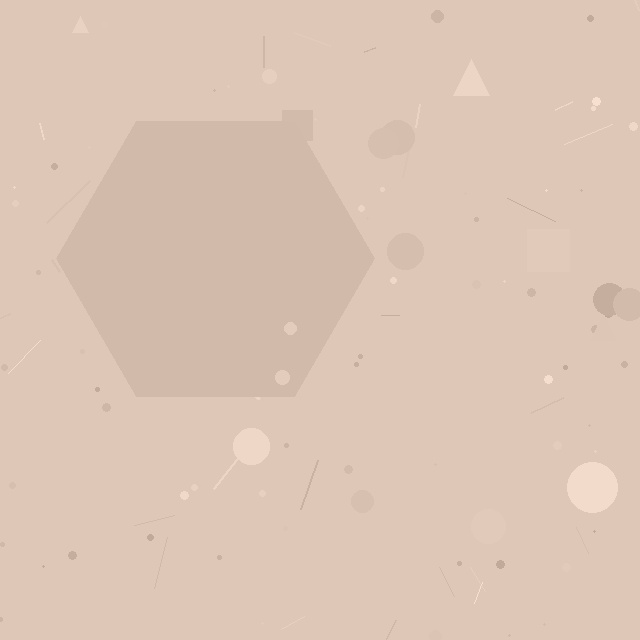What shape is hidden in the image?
A hexagon is hidden in the image.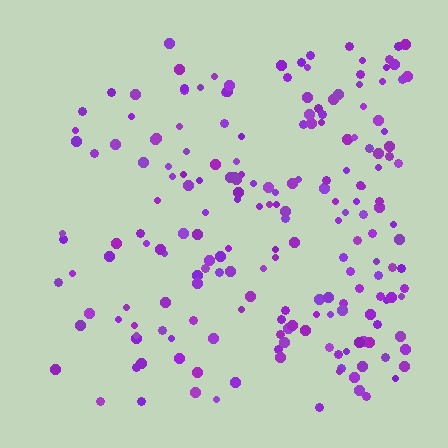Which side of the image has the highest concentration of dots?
The right.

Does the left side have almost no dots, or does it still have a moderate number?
Still a moderate number, just noticeably fewer than the right.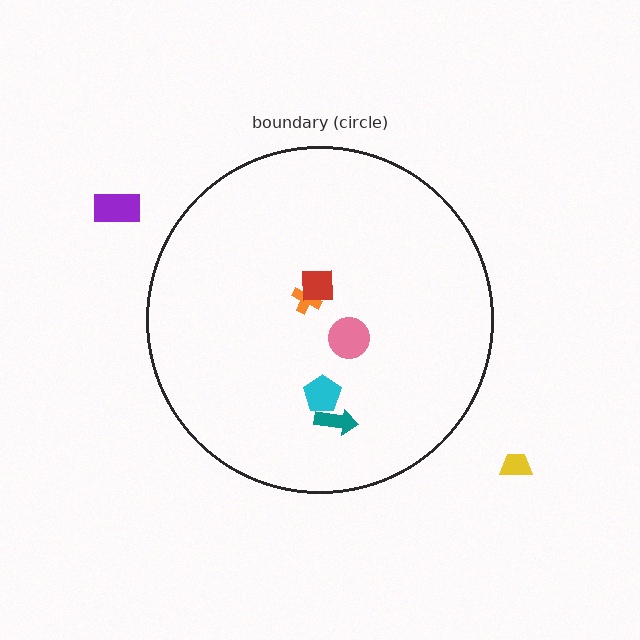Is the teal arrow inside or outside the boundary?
Inside.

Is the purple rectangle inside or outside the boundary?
Outside.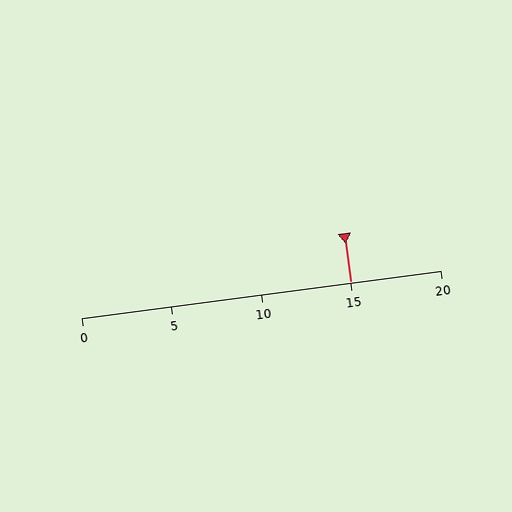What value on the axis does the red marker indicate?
The marker indicates approximately 15.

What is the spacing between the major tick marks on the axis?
The major ticks are spaced 5 apart.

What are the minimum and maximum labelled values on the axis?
The axis runs from 0 to 20.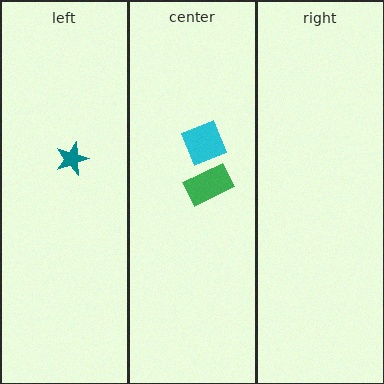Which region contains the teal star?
The left region.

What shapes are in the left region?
The teal star.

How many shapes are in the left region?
1.